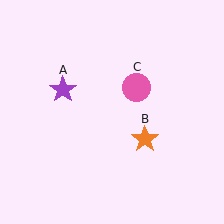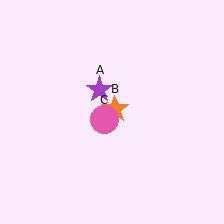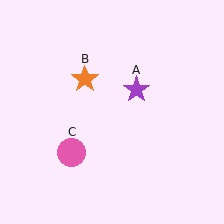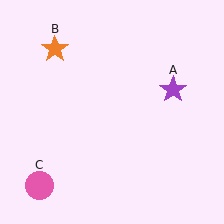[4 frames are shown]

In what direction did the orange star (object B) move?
The orange star (object B) moved up and to the left.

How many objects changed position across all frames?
3 objects changed position: purple star (object A), orange star (object B), pink circle (object C).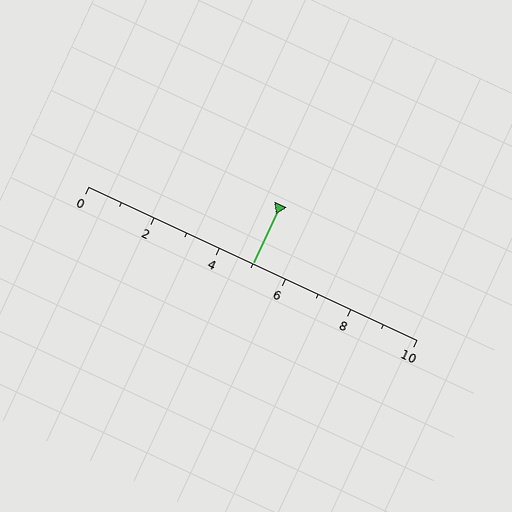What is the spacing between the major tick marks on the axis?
The major ticks are spaced 2 apart.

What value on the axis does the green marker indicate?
The marker indicates approximately 5.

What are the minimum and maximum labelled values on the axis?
The axis runs from 0 to 10.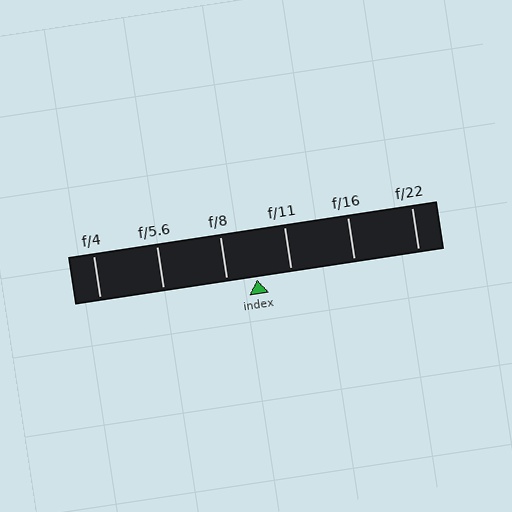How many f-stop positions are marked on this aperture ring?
There are 6 f-stop positions marked.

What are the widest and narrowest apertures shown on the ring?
The widest aperture shown is f/4 and the narrowest is f/22.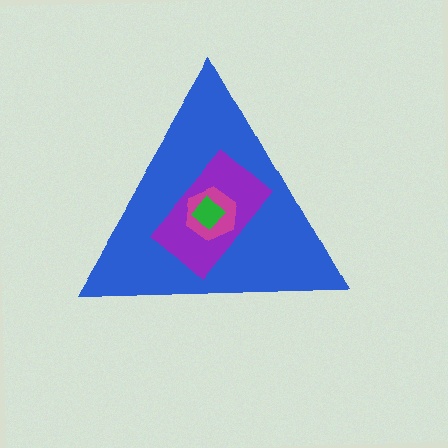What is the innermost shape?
The green diamond.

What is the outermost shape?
The blue triangle.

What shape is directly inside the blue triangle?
The purple rectangle.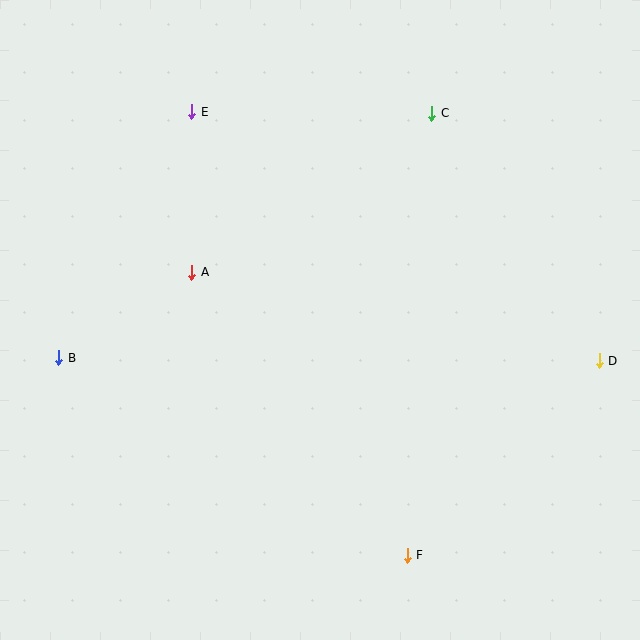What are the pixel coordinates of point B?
Point B is at (59, 358).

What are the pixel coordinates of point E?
Point E is at (192, 112).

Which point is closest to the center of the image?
Point A at (192, 272) is closest to the center.